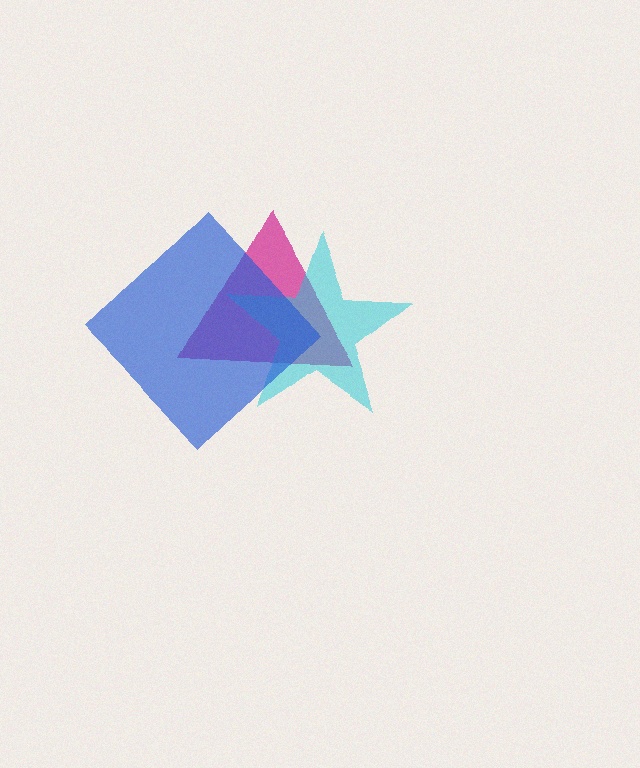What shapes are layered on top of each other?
The layered shapes are: a magenta triangle, a cyan star, a blue diamond.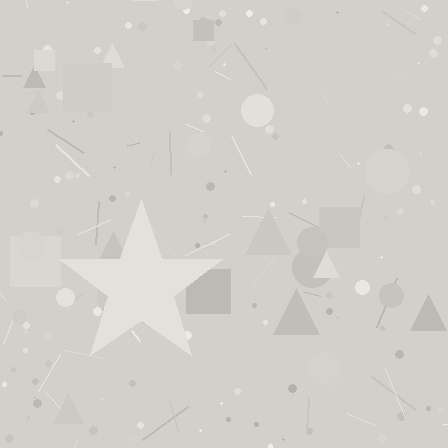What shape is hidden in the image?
A star is hidden in the image.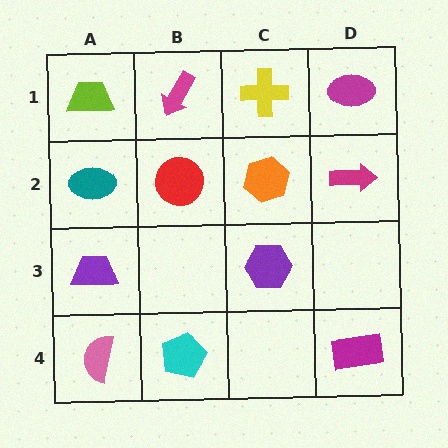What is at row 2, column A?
A teal ellipse.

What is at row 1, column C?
A yellow cross.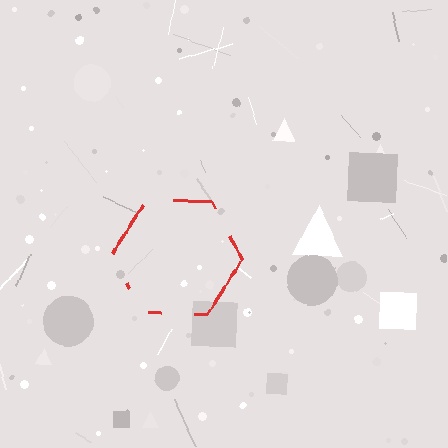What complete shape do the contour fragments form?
The contour fragments form a hexagon.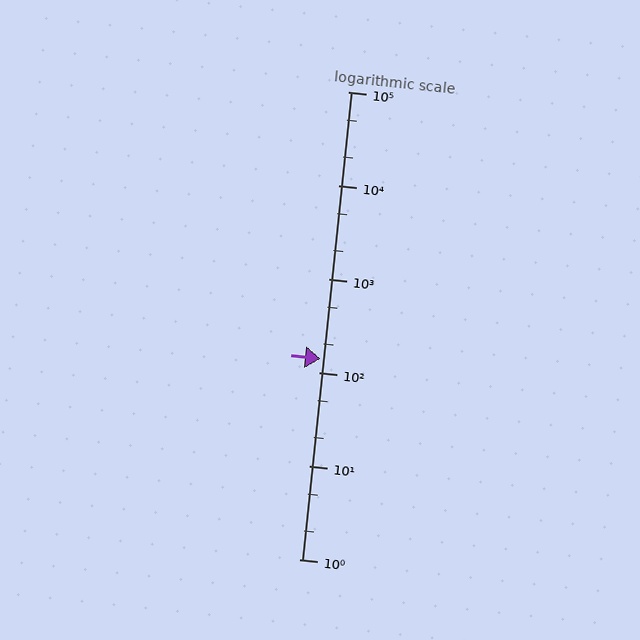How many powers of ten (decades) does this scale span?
The scale spans 5 decades, from 1 to 100000.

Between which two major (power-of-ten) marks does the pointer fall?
The pointer is between 100 and 1000.